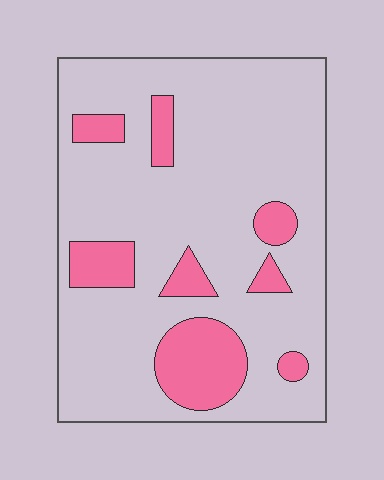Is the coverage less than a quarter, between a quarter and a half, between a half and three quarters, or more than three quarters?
Less than a quarter.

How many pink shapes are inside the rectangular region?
8.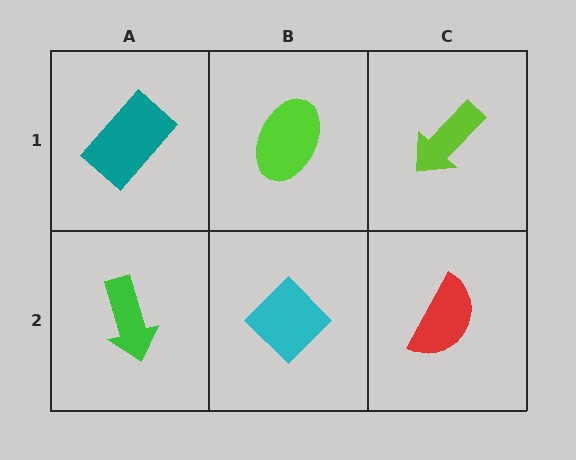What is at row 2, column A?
A green arrow.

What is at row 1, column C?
A lime arrow.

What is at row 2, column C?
A red semicircle.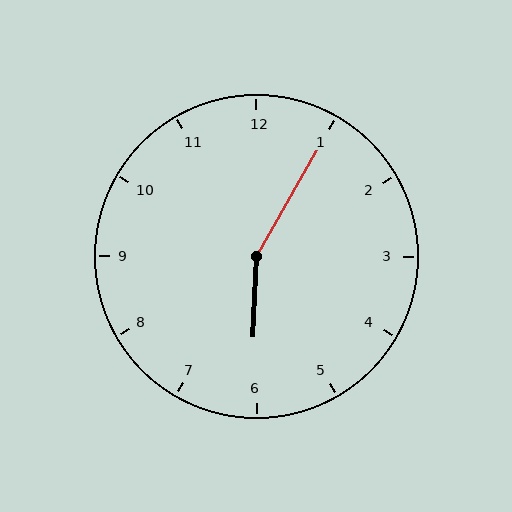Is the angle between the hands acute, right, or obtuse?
It is obtuse.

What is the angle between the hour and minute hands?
Approximately 152 degrees.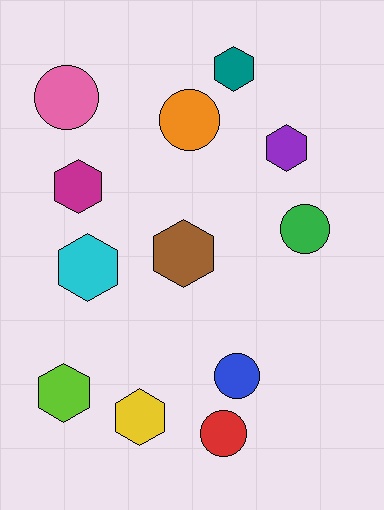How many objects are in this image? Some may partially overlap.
There are 12 objects.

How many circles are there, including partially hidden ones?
There are 5 circles.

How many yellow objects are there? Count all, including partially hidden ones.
There is 1 yellow object.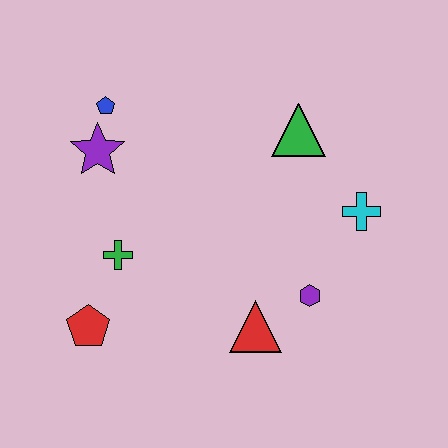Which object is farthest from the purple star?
The cyan cross is farthest from the purple star.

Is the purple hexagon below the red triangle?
No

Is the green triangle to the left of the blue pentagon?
No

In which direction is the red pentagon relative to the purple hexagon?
The red pentagon is to the left of the purple hexagon.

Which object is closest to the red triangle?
The purple hexagon is closest to the red triangle.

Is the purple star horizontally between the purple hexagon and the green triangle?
No